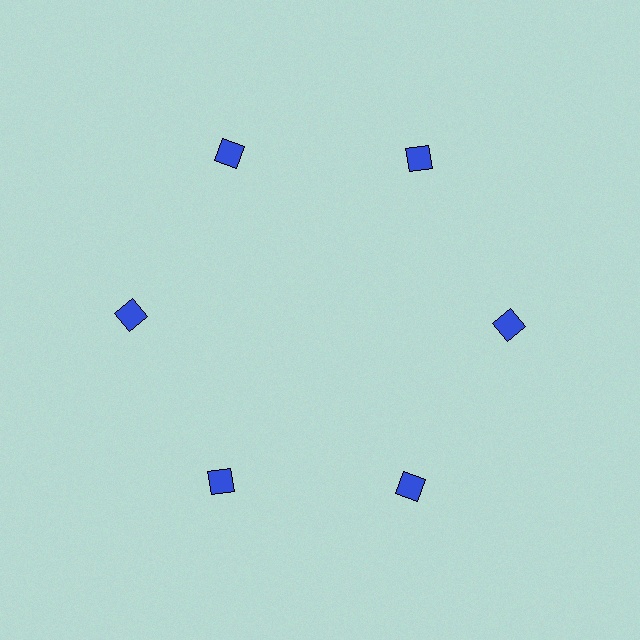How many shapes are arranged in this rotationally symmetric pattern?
There are 6 shapes, arranged in 6 groups of 1.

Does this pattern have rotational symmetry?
Yes, this pattern has 6-fold rotational symmetry. It looks the same after rotating 60 degrees around the center.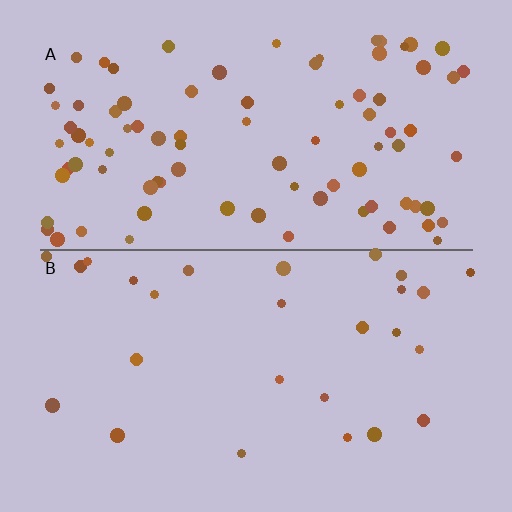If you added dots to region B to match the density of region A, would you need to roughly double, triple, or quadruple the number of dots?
Approximately triple.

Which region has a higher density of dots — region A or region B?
A (the top).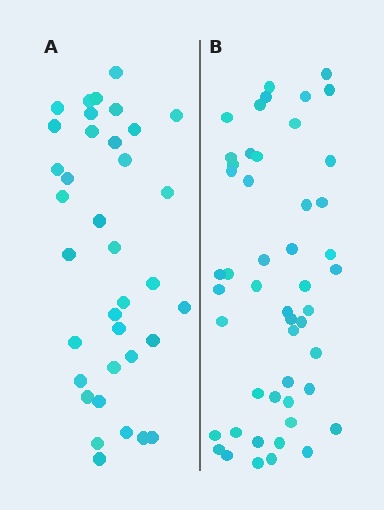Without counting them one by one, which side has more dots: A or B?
Region B (the right region) has more dots.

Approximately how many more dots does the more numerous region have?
Region B has approximately 15 more dots than region A.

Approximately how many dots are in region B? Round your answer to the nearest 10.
About 50 dots. (The exact count is 49, which rounds to 50.)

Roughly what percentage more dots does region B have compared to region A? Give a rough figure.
About 35% more.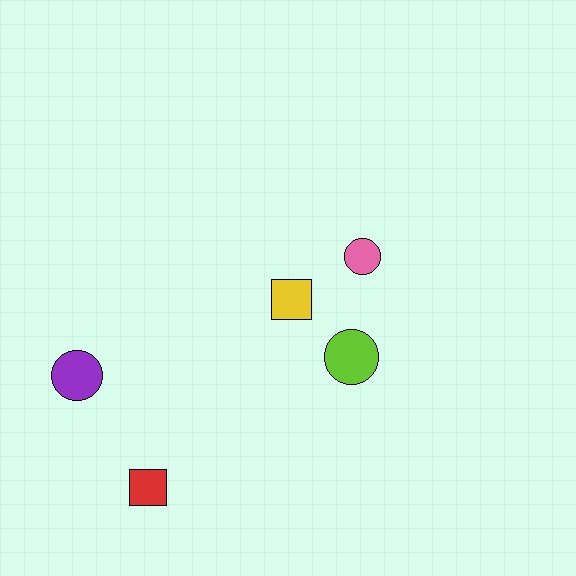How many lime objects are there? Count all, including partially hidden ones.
There is 1 lime object.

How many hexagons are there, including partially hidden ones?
There are no hexagons.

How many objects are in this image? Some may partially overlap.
There are 5 objects.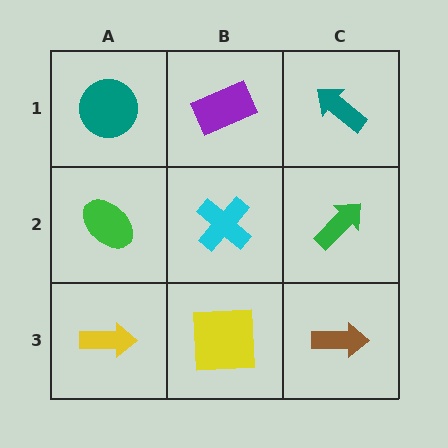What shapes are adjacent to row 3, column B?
A cyan cross (row 2, column B), a yellow arrow (row 3, column A), a brown arrow (row 3, column C).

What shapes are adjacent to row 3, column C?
A green arrow (row 2, column C), a yellow square (row 3, column B).